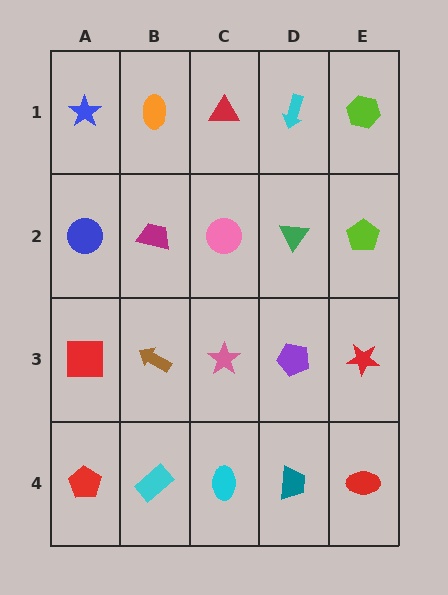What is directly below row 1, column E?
A lime pentagon.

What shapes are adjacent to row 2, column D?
A cyan arrow (row 1, column D), a purple pentagon (row 3, column D), a pink circle (row 2, column C), a lime pentagon (row 2, column E).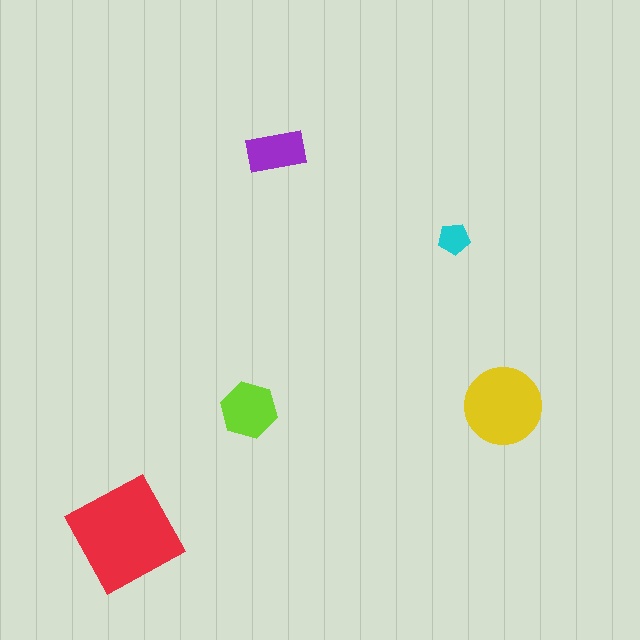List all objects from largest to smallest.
The red diamond, the yellow circle, the lime hexagon, the purple rectangle, the cyan pentagon.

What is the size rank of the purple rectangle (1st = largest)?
4th.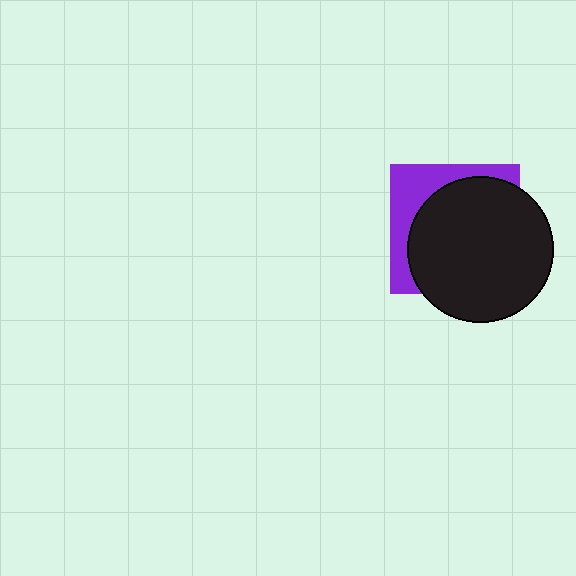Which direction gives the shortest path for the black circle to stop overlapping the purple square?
Moving toward the lower-right gives the shortest separation.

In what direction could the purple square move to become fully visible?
The purple square could move toward the upper-left. That would shift it out from behind the black circle entirely.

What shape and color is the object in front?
The object in front is a black circle.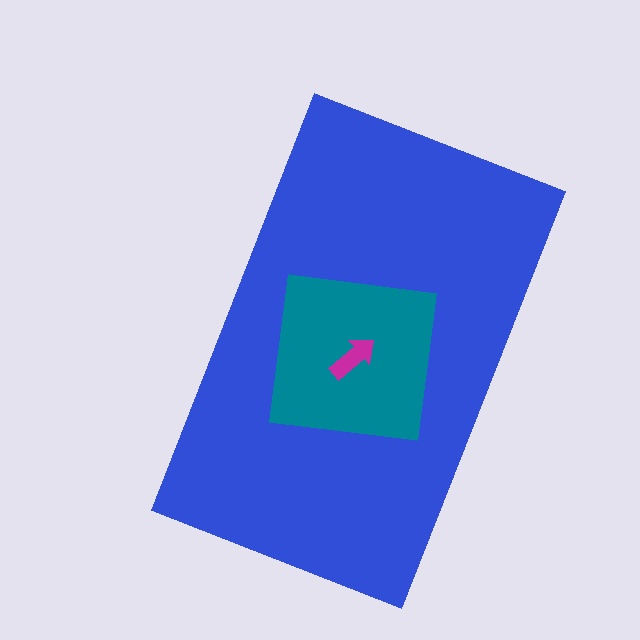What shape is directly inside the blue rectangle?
The teal square.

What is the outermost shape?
The blue rectangle.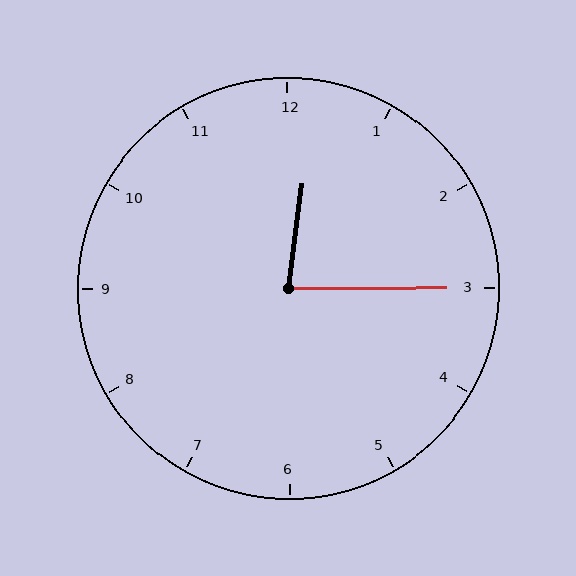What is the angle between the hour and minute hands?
Approximately 82 degrees.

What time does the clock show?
12:15.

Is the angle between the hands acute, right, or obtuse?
It is acute.